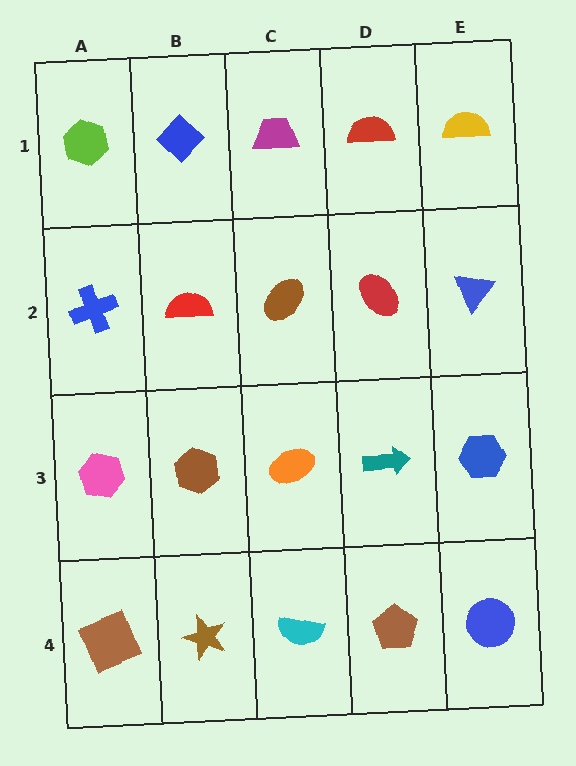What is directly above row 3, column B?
A red semicircle.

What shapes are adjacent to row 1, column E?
A blue triangle (row 2, column E), a red semicircle (row 1, column D).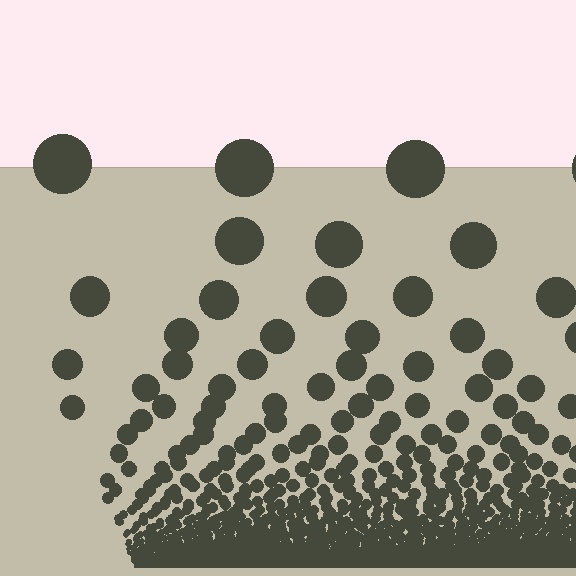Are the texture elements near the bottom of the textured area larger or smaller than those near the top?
Smaller. The gradient is inverted — elements near the bottom are smaller and denser.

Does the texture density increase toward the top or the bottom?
Density increases toward the bottom.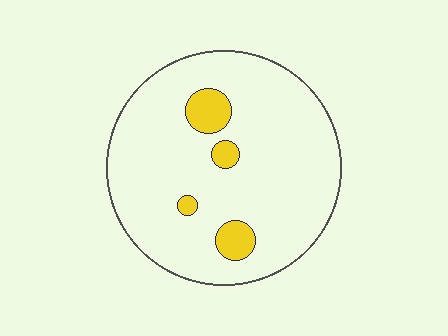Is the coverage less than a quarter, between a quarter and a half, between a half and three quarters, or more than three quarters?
Less than a quarter.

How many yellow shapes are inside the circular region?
4.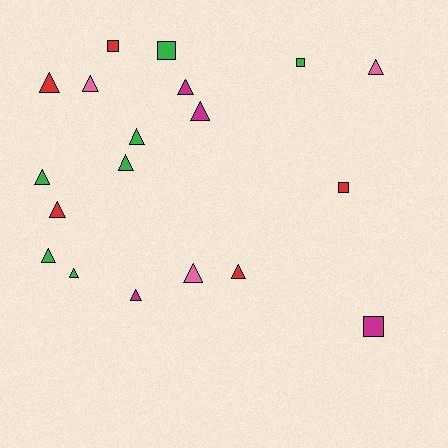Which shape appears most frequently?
Triangle, with 14 objects.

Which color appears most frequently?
Green, with 7 objects.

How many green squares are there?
There are 2 green squares.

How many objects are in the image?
There are 19 objects.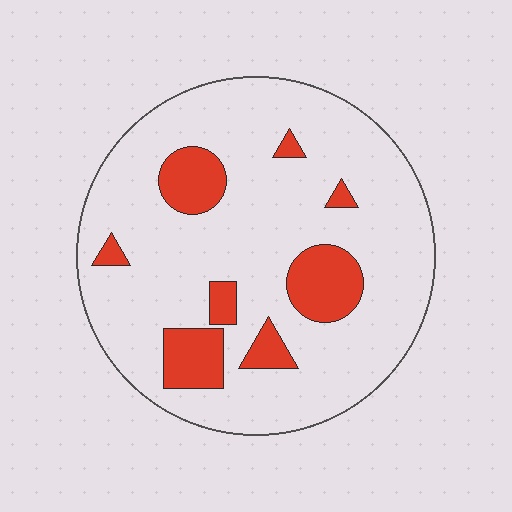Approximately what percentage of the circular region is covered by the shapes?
Approximately 15%.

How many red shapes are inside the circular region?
8.